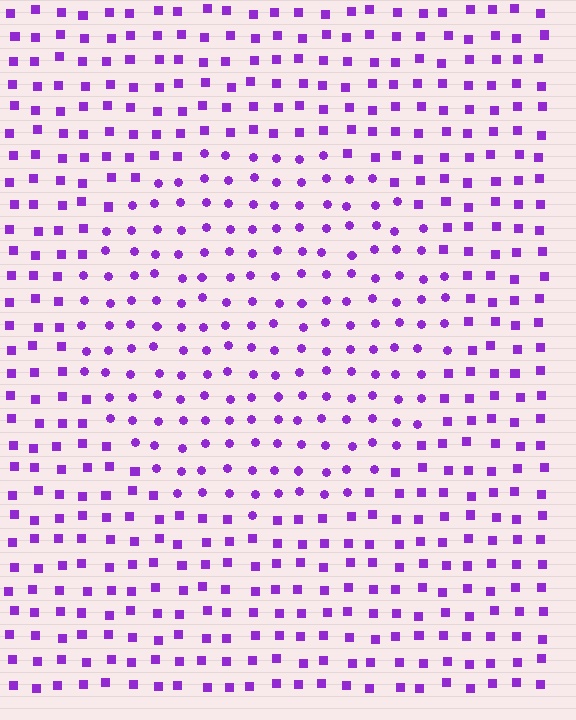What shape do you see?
I see a circle.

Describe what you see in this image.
The image is filled with small purple elements arranged in a uniform grid. A circle-shaped region contains circles, while the surrounding area contains squares. The boundary is defined purely by the change in element shape.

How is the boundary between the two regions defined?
The boundary is defined by a change in element shape: circles inside vs. squares outside. All elements share the same color and spacing.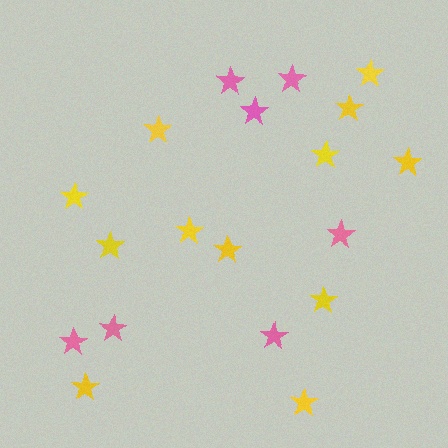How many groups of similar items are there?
There are 2 groups: one group of yellow stars (12) and one group of pink stars (7).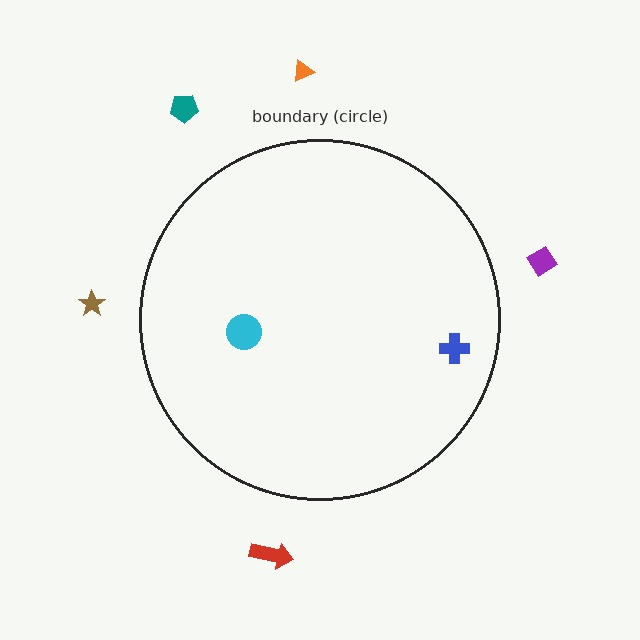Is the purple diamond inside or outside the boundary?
Outside.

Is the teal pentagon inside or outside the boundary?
Outside.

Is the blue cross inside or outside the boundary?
Inside.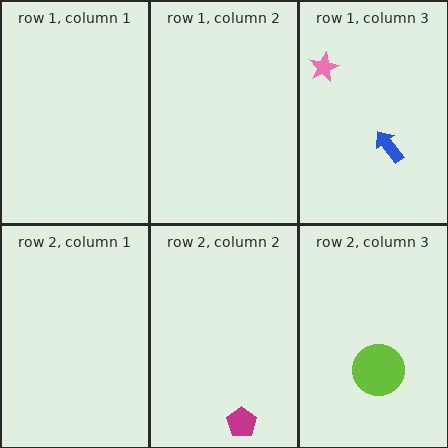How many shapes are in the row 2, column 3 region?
1.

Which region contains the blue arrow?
The row 1, column 3 region.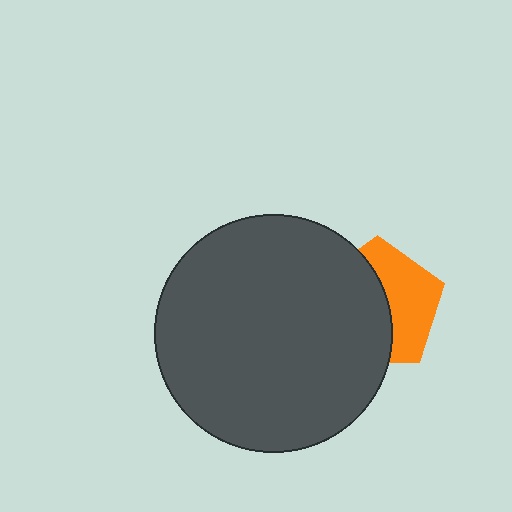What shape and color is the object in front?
The object in front is a dark gray circle.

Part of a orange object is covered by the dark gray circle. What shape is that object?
It is a pentagon.